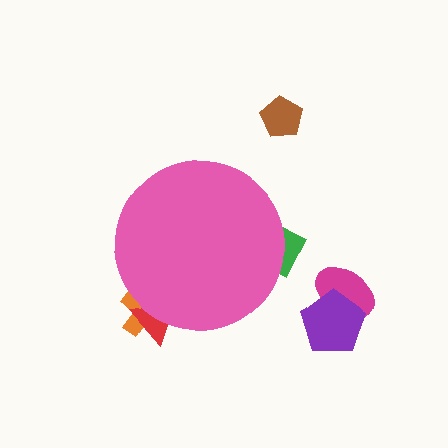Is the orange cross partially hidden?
Yes, the orange cross is partially hidden behind the pink circle.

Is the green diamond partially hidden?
Yes, the green diamond is partially hidden behind the pink circle.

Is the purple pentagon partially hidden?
No, the purple pentagon is fully visible.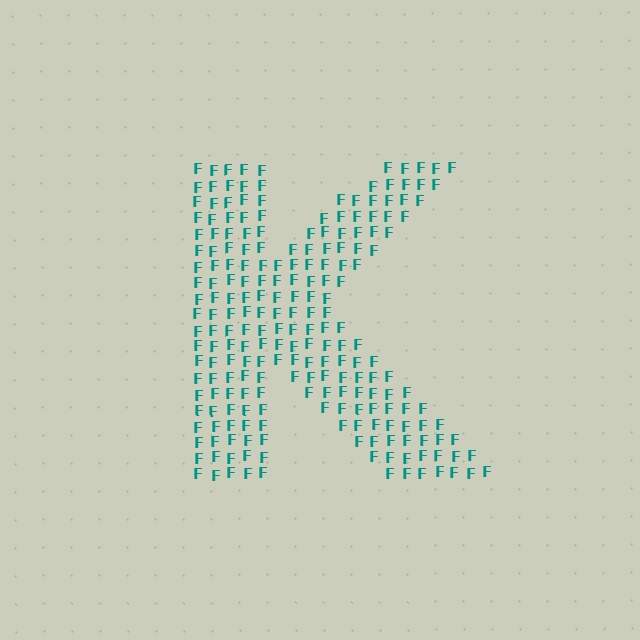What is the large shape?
The large shape is the letter K.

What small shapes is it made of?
It is made of small letter F's.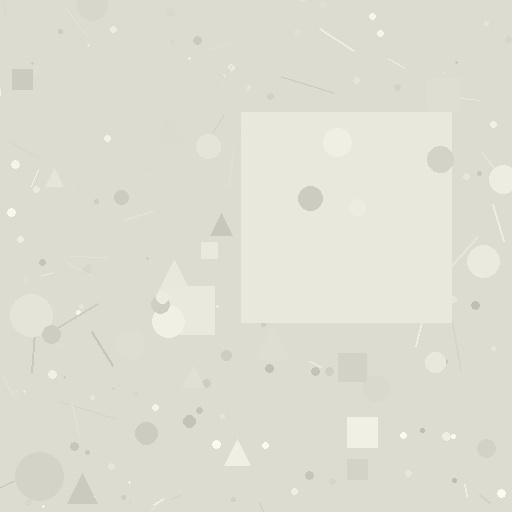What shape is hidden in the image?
A square is hidden in the image.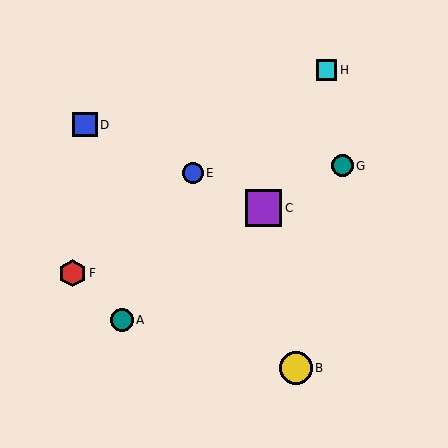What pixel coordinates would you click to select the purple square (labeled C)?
Click at (264, 208) to select the purple square C.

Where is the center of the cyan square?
The center of the cyan square is at (326, 70).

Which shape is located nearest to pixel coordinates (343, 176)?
The teal circle (labeled G) at (342, 166) is nearest to that location.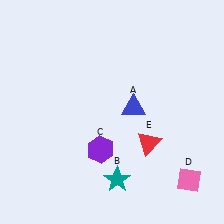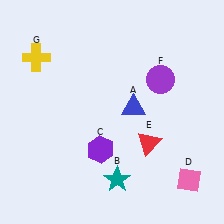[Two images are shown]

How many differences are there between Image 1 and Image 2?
There are 2 differences between the two images.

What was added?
A purple circle (F), a yellow cross (G) were added in Image 2.